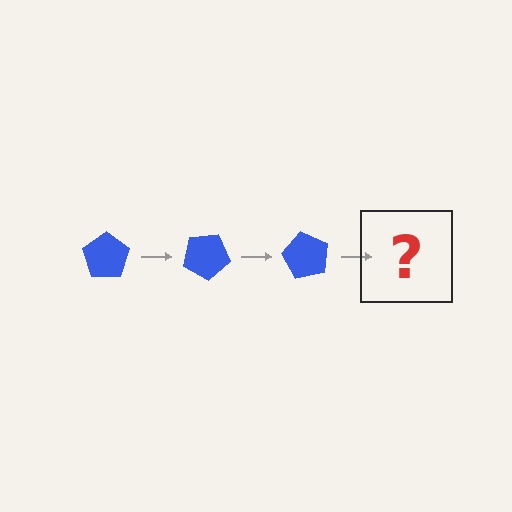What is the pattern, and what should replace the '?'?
The pattern is that the pentagon rotates 30 degrees each step. The '?' should be a blue pentagon rotated 90 degrees.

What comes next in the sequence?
The next element should be a blue pentagon rotated 90 degrees.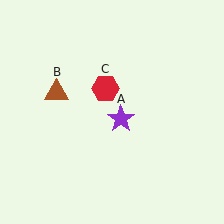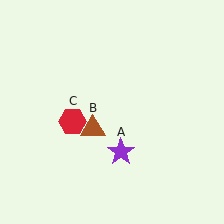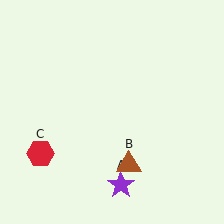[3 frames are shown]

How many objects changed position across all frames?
3 objects changed position: purple star (object A), brown triangle (object B), red hexagon (object C).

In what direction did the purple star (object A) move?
The purple star (object A) moved down.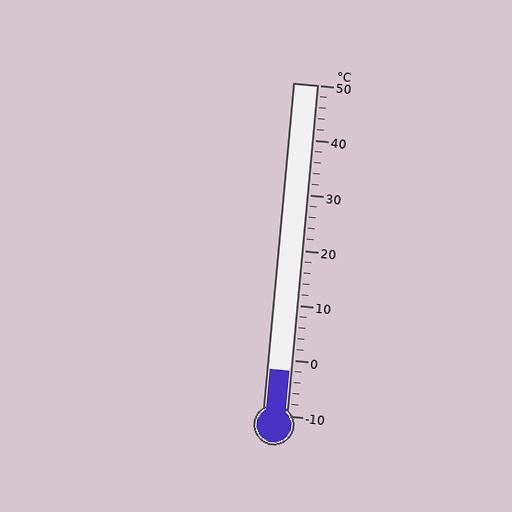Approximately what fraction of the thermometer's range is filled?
The thermometer is filled to approximately 15% of its range.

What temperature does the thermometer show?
The thermometer shows approximately -2°C.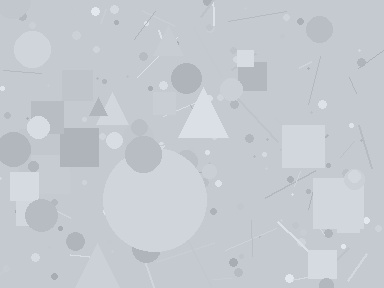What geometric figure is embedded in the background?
A circle is embedded in the background.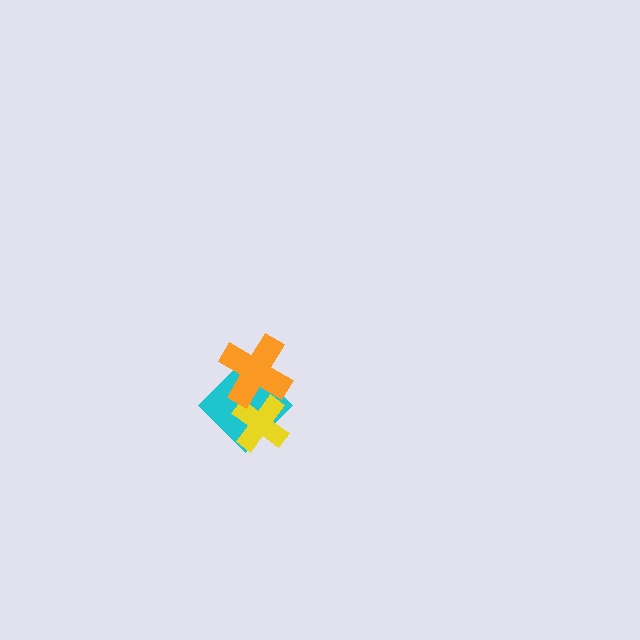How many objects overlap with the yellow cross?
2 objects overlap with the yellow cross.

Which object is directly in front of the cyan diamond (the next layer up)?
The yellow cross is directly in front of the cyan diamond.